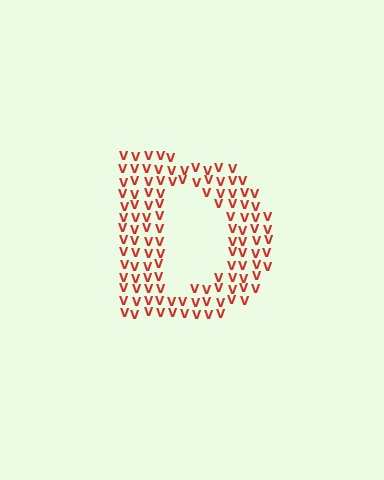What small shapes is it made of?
It is made of small letter V's.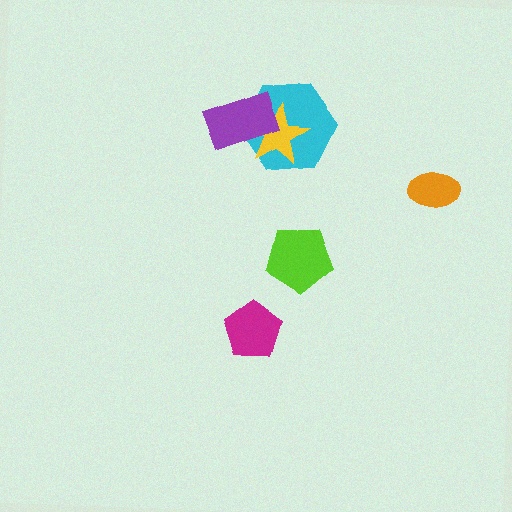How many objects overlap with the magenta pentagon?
0 objects overlap with the magenta pentagon.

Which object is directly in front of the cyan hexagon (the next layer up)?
The yellow star is directly in front of the cyan hexagon.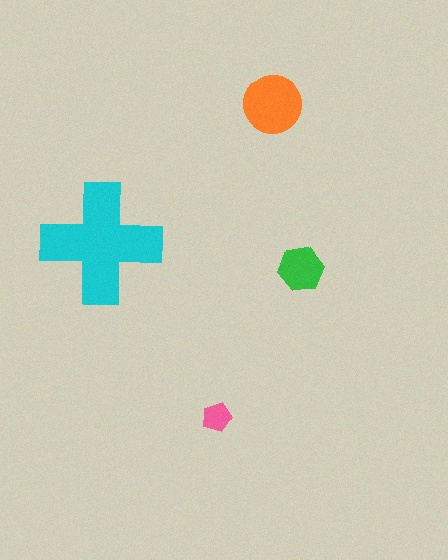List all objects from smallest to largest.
The pink pentagon, the green hexagon, the orange circle, the cyan cross.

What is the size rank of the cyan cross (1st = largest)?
1st.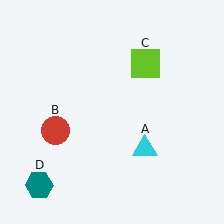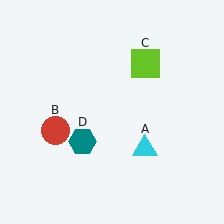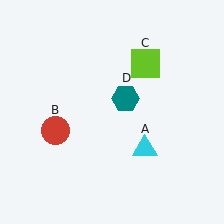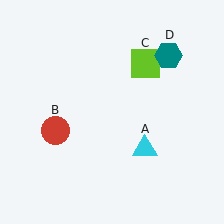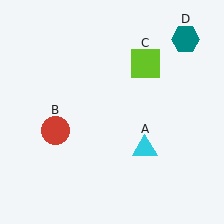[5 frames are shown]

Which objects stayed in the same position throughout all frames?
Cyan triangle (object A) and red circle (object B) and lime square (object C) remained stationary.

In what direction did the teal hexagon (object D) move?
The teal hexagon (object D) moved up and to the right.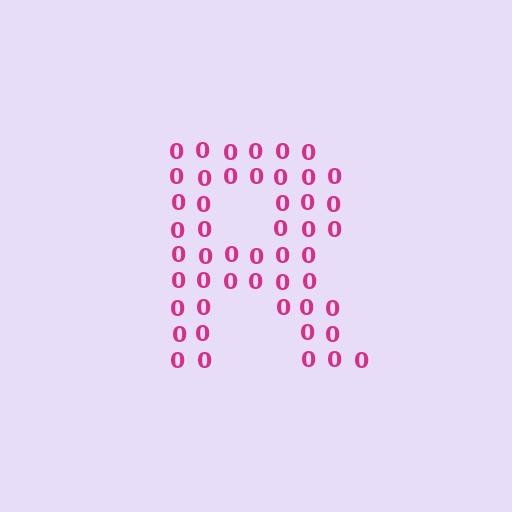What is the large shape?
The large shape is the letter R.